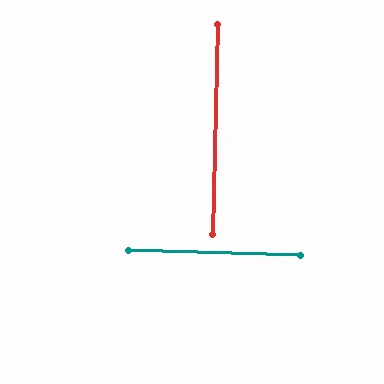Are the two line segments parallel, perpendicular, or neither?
Perpendicular — they meet at approximately 90°.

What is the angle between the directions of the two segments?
Approximately 90 degrees.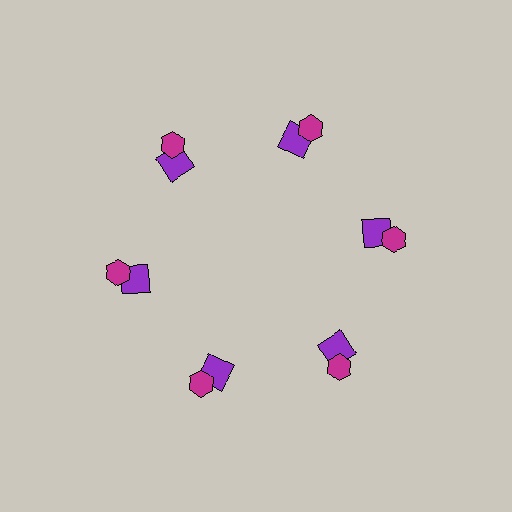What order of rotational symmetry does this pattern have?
This pattern has 6-fold rotational symmetry.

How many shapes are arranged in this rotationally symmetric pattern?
There are 12 shapes, arranged in 6 groups of 2.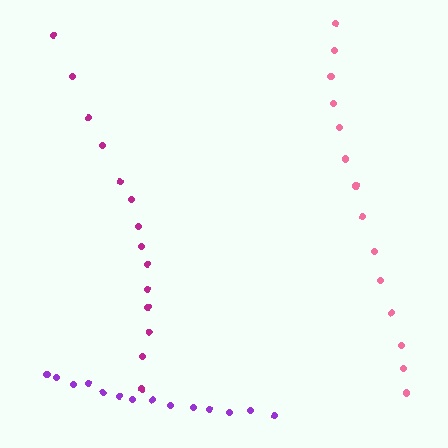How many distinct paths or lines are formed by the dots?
There are 3 distinct paths.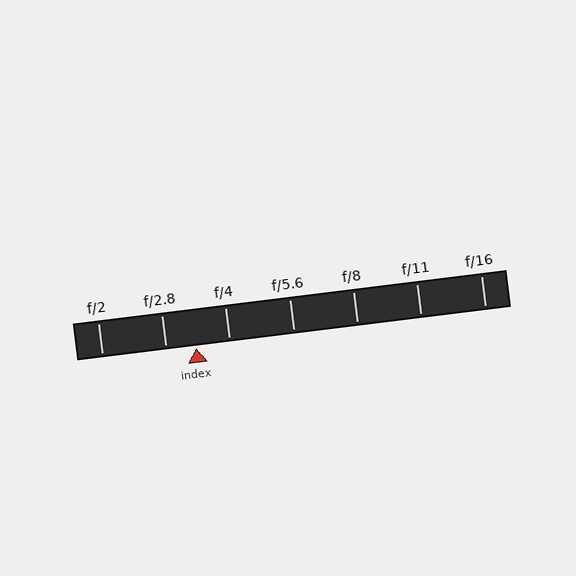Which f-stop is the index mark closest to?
The index mark is closest to f/2.8.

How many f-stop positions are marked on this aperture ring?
There are 7 f-stop positions marked.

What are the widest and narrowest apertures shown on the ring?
The widest aperture shown is f/2 and the narrowest is f/16.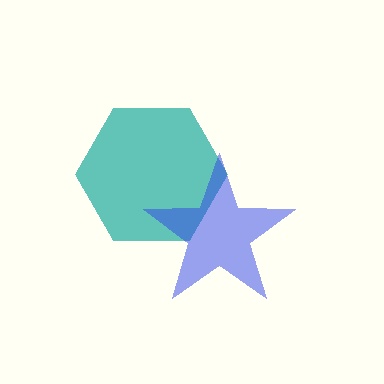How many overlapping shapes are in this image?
There are 2 overlapping shapes in the image.